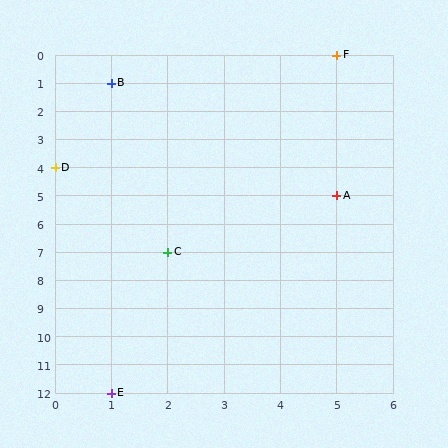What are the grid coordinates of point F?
Point F is at grid coordinates (5, 0).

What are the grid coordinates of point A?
Point A is at grid coordinates (5, 5).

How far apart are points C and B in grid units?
Points C and B are 1 column and 6 rows apart (about 6.1 grid units diagonally).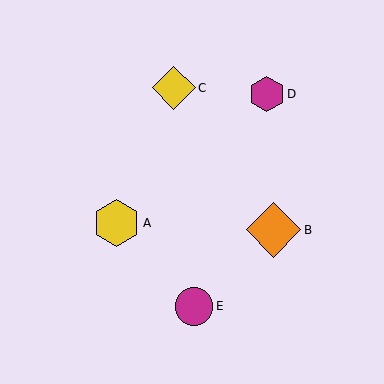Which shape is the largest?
The orange diamond (labeled B) is the largest.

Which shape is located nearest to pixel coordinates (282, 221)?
The orange diamond (labeled B) at (273, 230) is nearest to that location.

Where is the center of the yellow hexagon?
The center of the yellow hexagon is at (116, 223).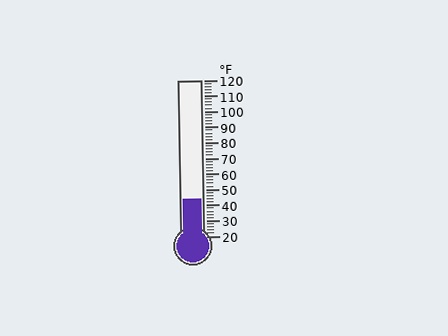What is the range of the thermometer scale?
The thermometer scale ranges from 20°F to 120°F.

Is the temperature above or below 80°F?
The temperature is below 80°F.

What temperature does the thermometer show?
The thermometer shows approximately 44°F.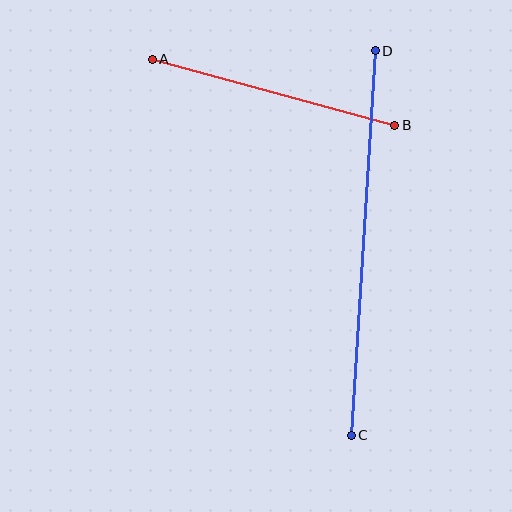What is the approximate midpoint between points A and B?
The midpoint is at approximately (273, 92) pixels.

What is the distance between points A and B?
The distance is approximately 251 pixels.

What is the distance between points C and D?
The distance is approximately 385 pixels.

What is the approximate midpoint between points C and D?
The midpoint is at approximately (363, 243) pixels.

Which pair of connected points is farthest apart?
Points C and D are farthest apart.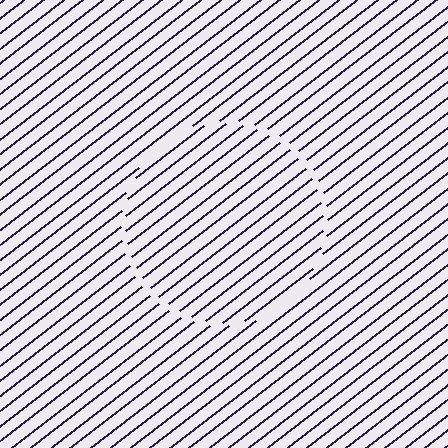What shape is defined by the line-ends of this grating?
An illusory circle. The interior of the shape contains the same grating, shifted by half a period — the contour is defined by the phase discontinuity where line-ends from the inner and outer gratings abut.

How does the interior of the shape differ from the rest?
The interior of the shape contains the same grating, shifted by half a period — the contour is defined by the phase discontinuity where line-ends from the inner and outer gratings abut.